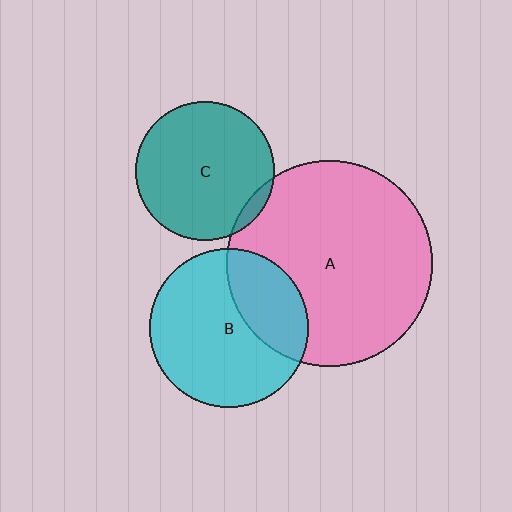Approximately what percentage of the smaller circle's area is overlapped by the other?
Approximately 5%.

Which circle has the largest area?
Circle A (pink).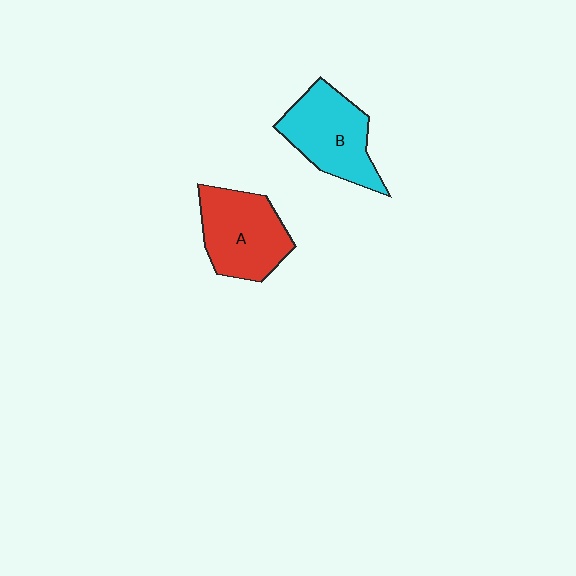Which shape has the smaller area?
Shape B (cyan).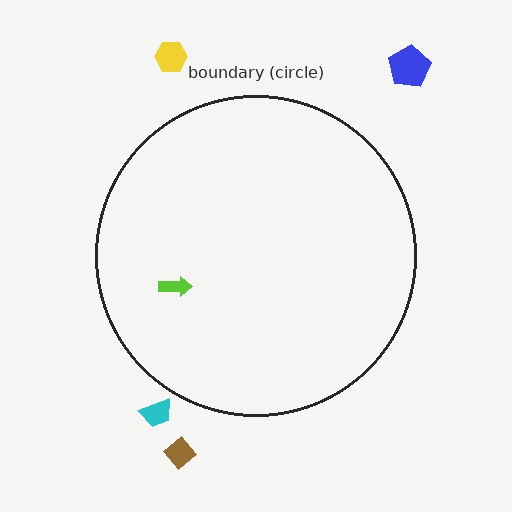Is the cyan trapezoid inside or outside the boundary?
Outside.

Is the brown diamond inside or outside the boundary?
Outside.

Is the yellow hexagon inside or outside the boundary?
Outside.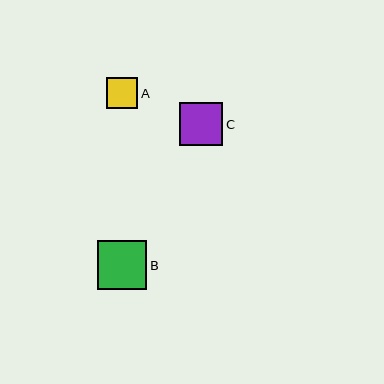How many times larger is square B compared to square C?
Square B is approximately 1.1 times the size of square C.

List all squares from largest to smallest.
From largest to smallest: B, C, A.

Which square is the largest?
Square B is the largest with a size of approximately 49 pixels.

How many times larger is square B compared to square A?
Square B is approximately 1.6 times the size of square A.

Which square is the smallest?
Square A is the smallest with a size of approximately 31 pixels.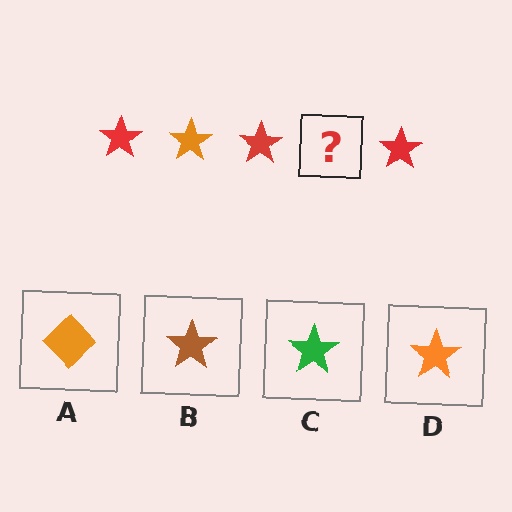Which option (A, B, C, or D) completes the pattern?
D.